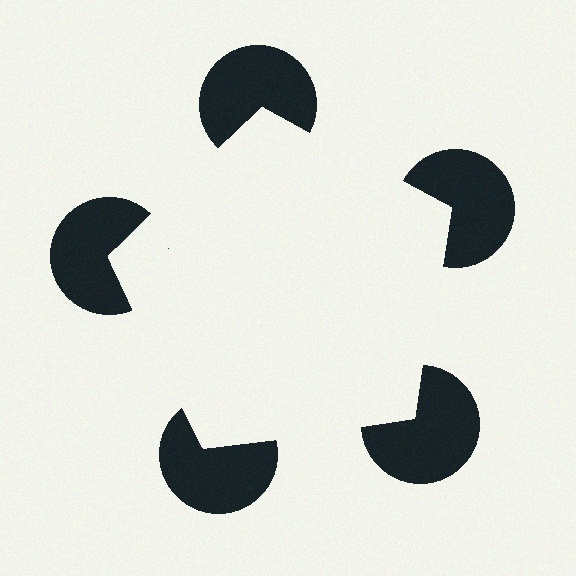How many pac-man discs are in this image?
There are 5 — one at each vertex of the illusory pentagon.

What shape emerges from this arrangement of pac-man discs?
An illusory pentagon — its edges are inferred from the aligned wedge cuts in the pac-man discs, not physically drawn.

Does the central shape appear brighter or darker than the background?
It typically appears slightly brighter than the background, even though no actual brightness change is drawn.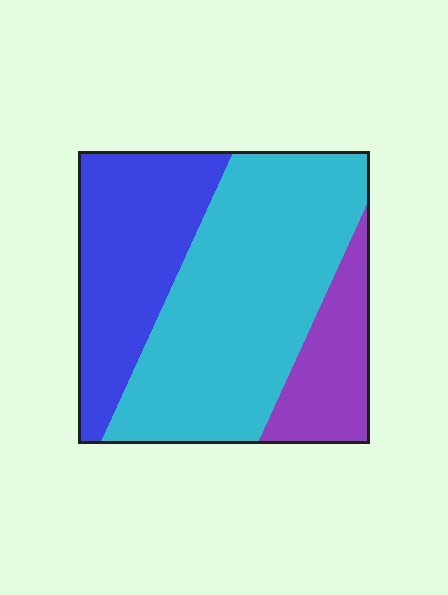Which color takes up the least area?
Purple, at roughly 15%.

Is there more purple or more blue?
Blue.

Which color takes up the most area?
Cyan, at roughly 55%.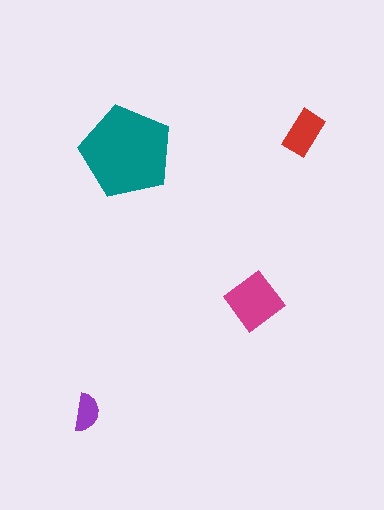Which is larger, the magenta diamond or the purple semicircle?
The magenta diamond.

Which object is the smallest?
The purple semicircle.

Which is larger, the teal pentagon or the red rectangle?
The teal pentagon.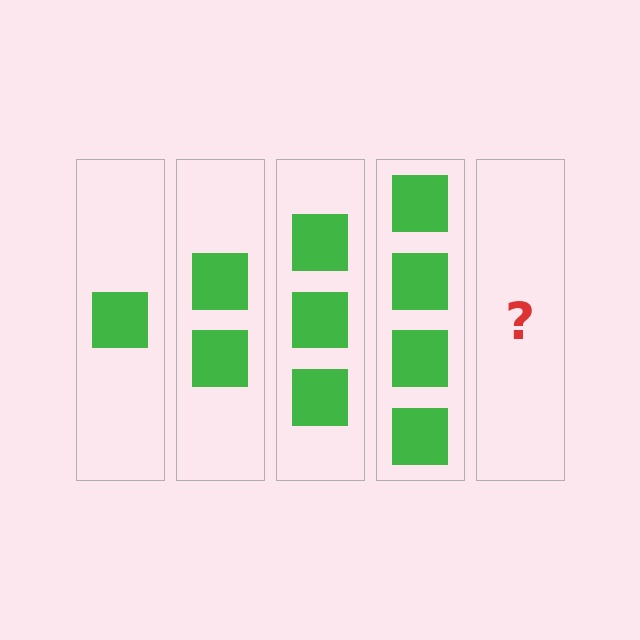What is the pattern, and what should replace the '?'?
The pattern is that each step adds one more square. The '?' should be 5 squares.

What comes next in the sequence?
The next element should be 5 squares.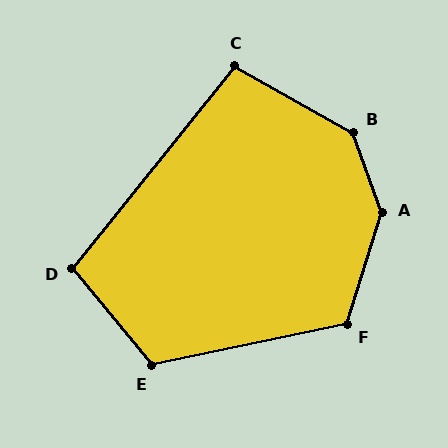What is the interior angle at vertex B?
Approximately 139 degrees (obtuse).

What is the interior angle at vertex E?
Approximately 118 degrees (obtuse).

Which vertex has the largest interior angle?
A, at approximately 143 degrees.